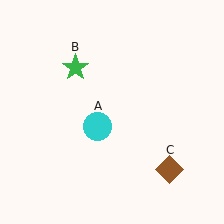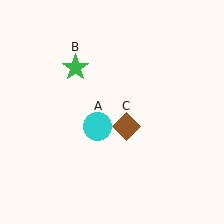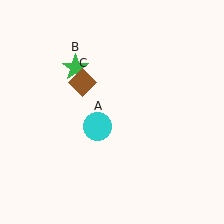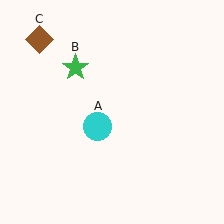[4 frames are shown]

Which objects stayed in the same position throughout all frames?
Cyan circle (object A) and green star (object B) remained stationary.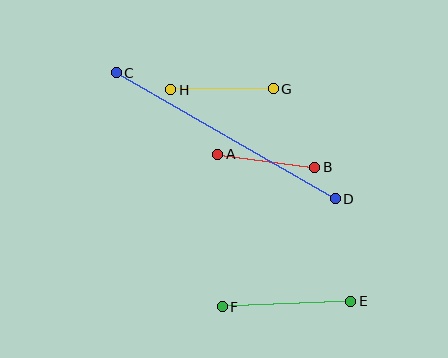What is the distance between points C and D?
The distance is approximately 253 pixels.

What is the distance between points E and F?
The distance is approximately 129 pixels.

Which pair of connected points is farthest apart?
Points C and D are farthest apart.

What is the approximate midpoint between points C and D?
The midpoint is at approximately (226, 136) pixels.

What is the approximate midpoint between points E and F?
The midpoint is at approximately (287, 304) pixels.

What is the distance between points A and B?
The distance is approximately 98 pixels.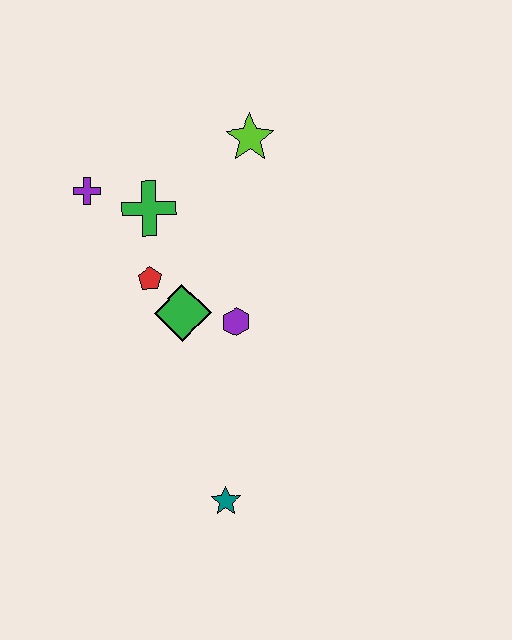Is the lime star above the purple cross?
Yes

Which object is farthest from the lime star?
The teal star is farthest from the lime star.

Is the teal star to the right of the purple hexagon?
No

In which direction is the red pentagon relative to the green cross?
The red pentagon is below the green cross.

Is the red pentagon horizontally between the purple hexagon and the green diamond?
No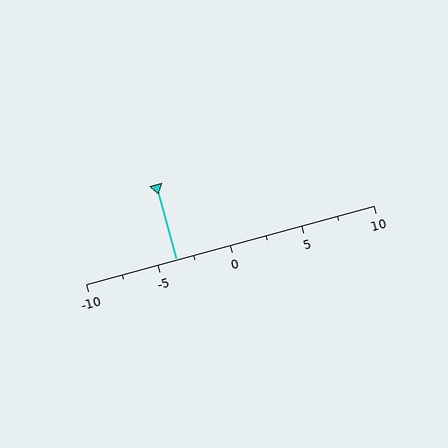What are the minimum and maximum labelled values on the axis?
The axis runs from -10 to 10.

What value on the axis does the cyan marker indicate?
The marker indicates approximately -3.8.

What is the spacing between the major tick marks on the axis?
The major ticks are spaced 5 apart.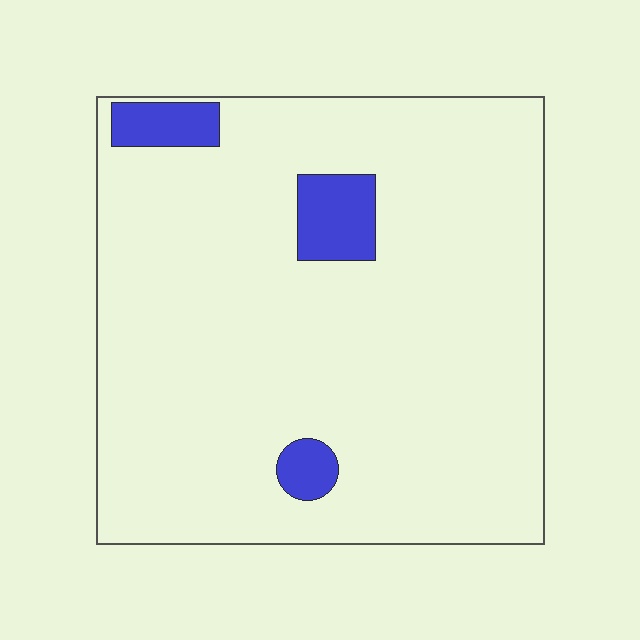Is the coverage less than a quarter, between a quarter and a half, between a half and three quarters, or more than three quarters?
Less than a quarter.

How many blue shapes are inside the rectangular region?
3.